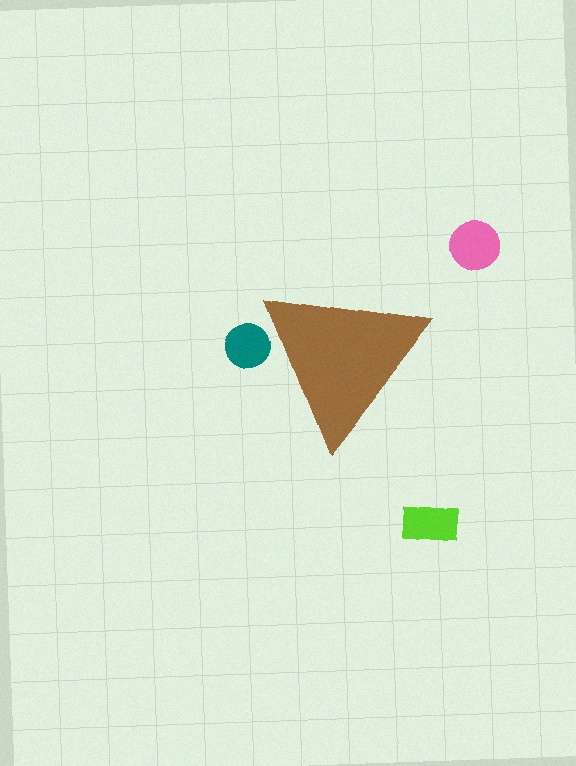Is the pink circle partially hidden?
No, the pink circle is fully visible.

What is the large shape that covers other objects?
A brown triangle.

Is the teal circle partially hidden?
Yes, the teal circle is partially hidden behind the brown triangle.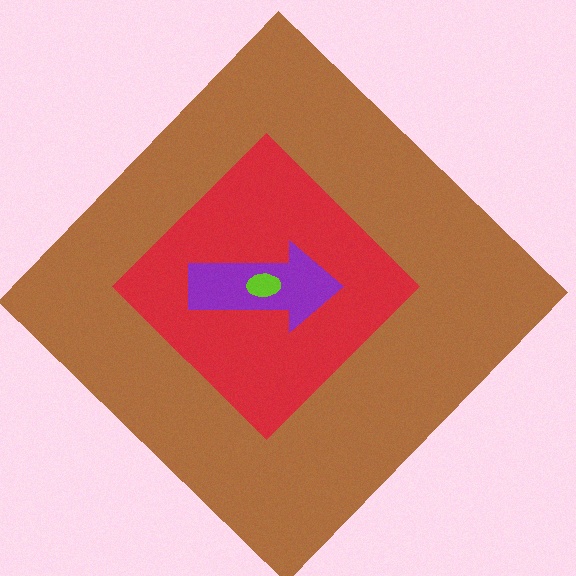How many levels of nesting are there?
4.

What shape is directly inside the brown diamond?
The red diamond.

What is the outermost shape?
The brown diamond.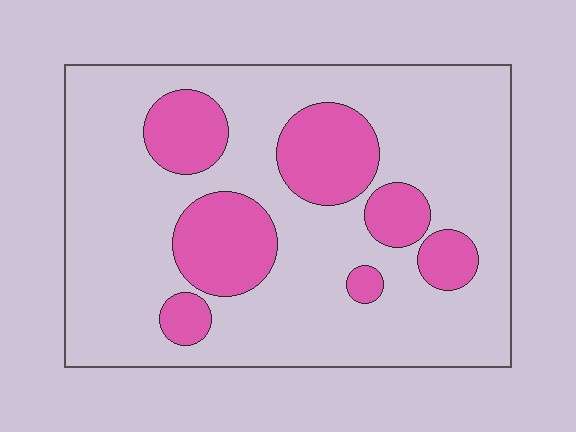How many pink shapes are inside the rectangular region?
7.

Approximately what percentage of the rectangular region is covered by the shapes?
Approximately 25%.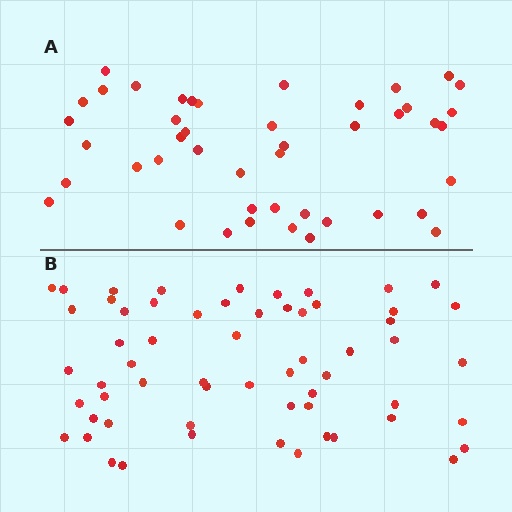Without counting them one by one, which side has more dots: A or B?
Region B (the bottom region) has more dots.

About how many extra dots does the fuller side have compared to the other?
Region B has approximately 15 more dots than region A.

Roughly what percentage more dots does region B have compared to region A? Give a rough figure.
About 35% more.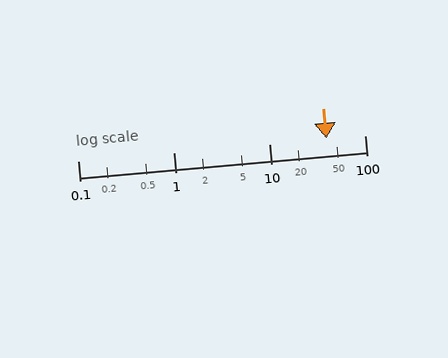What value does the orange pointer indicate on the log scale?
The pointer indicates approximately 40.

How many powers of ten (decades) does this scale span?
The scale spans 3 decades, from 0.1 to 100.